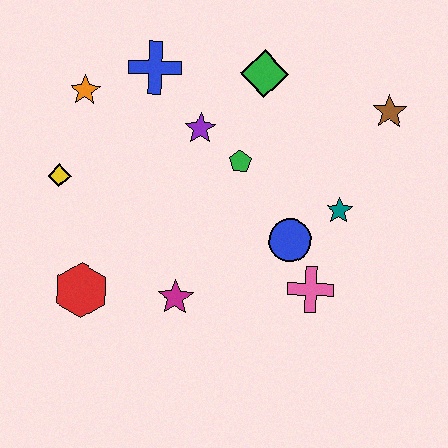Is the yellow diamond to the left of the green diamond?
Yes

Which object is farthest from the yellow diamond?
The brown star is farthest from the yellow diamond.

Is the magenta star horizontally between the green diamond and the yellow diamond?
Yes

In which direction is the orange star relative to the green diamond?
The orange star is to the left of the green diamond.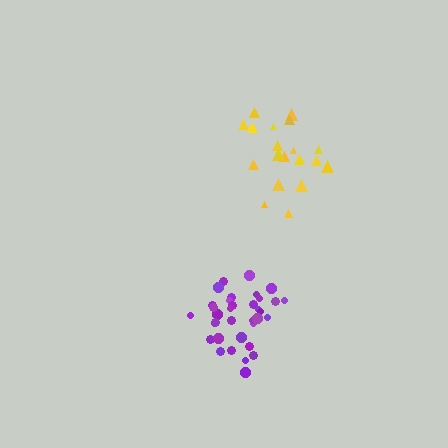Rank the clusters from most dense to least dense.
purple, yellow.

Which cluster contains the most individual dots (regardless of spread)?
Purple (35).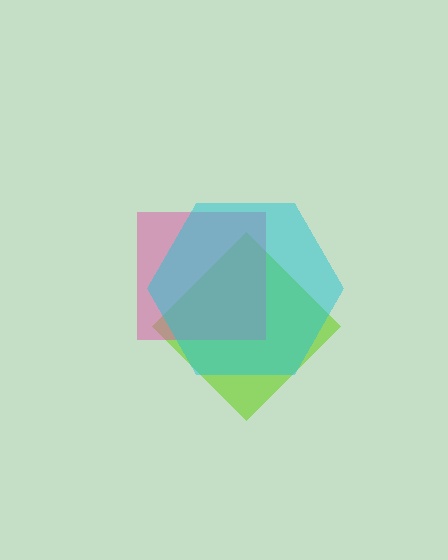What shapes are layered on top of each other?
The layered shapes are: a lime diamond, a pink square, a cyan hexagon.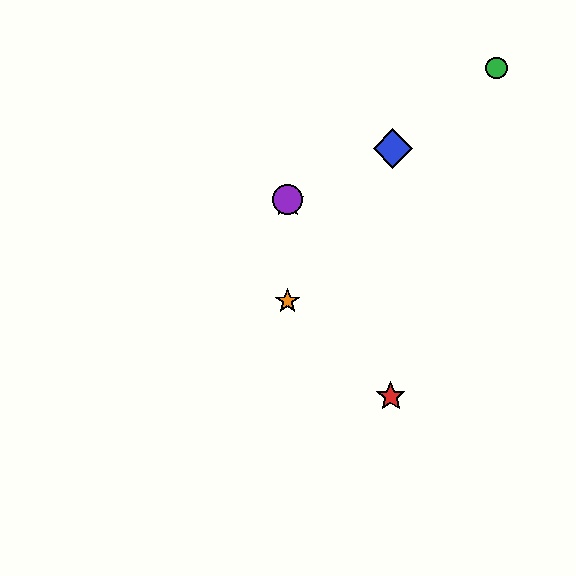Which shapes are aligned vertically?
The yellow star, the purple circle, the orange star are aligned vertically.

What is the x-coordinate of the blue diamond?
The blue diamond is at x≈393.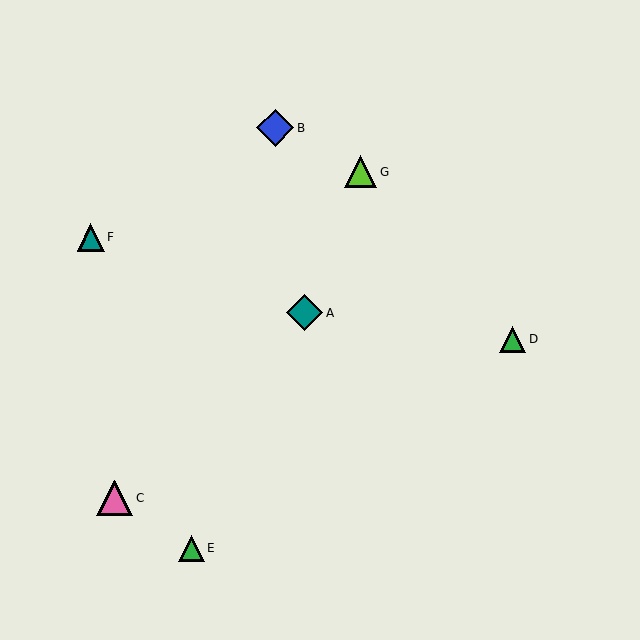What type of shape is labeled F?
Shape F is a teal triangle.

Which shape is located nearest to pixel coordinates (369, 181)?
The lime triangle (labeled G) at (361, 172) is nearest to that location.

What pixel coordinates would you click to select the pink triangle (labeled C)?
Click at (115, 498) to select the pink triangle C.